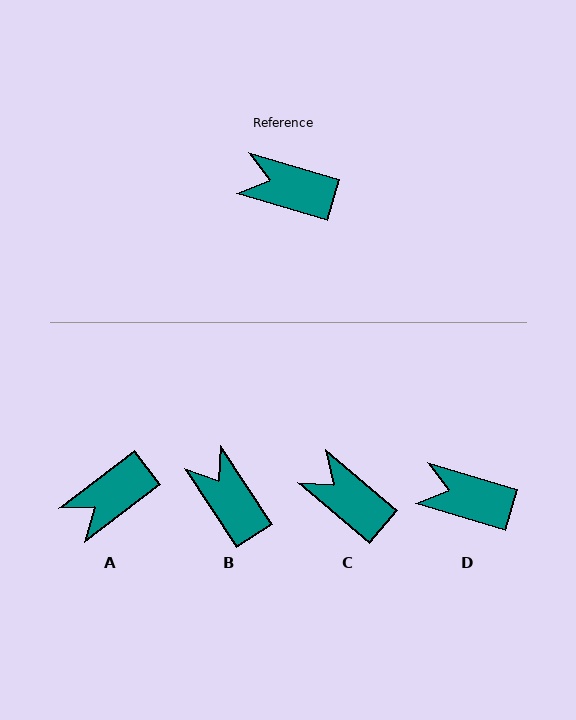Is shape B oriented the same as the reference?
No, it is off by about 40 degrees.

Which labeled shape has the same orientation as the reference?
D.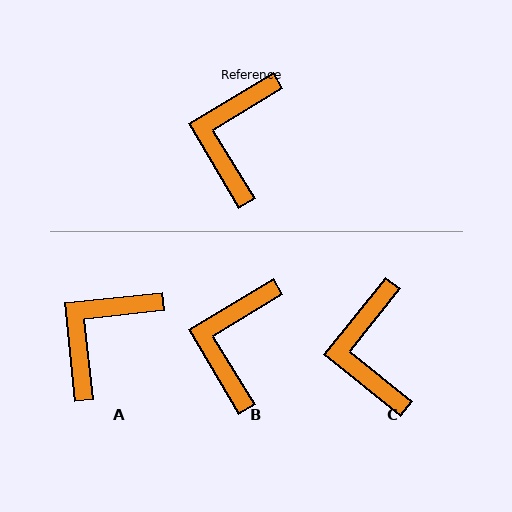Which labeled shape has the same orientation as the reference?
B.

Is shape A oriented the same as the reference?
No, it is off by about 25 degrees.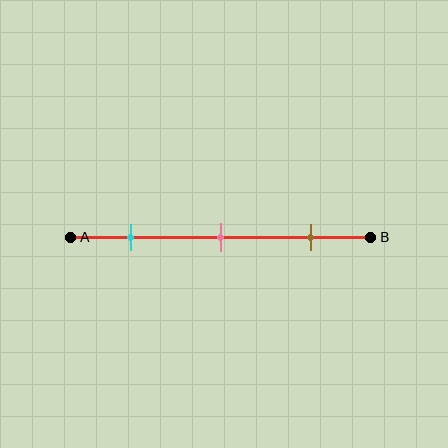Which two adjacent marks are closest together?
The cyan and pink marks are the closest adjacent pair.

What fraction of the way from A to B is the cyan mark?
The cyan mark is approximately 20% (0.2) of the way from A to B.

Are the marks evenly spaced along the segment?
Yes, the marks are approximately evenly spaced.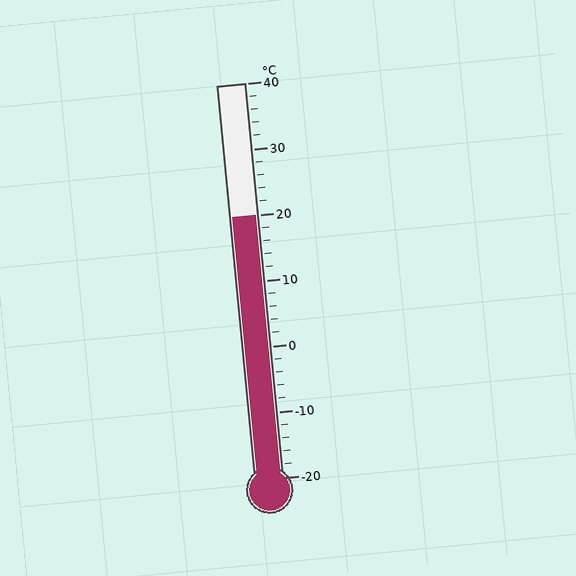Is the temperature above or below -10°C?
The temperature is above -10°C.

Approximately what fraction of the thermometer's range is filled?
The thermometer is filled to approximately 65% of its range.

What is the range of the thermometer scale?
The thermometer scale ranges from -20°C to 40°C.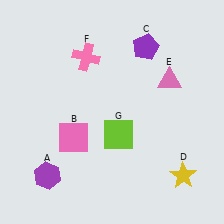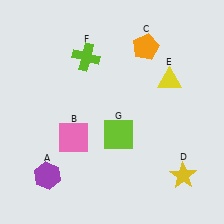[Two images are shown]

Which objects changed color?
C changed from purple to orange. E changed from pink to yellow. F changed from pink to lime.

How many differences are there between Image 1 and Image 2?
There are 3 differences between the two images.